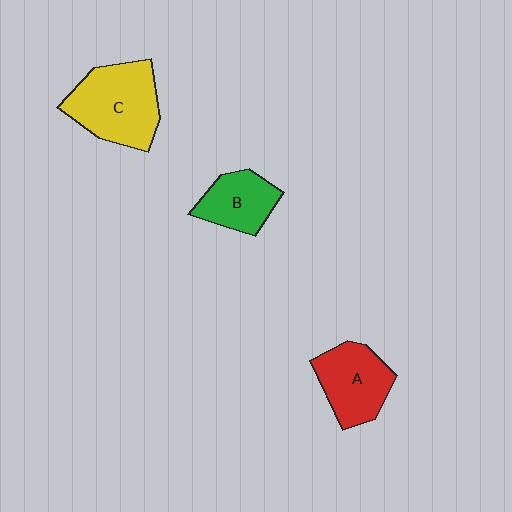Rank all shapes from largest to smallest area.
From largest to smallest: C (yellow), A (red), B (green).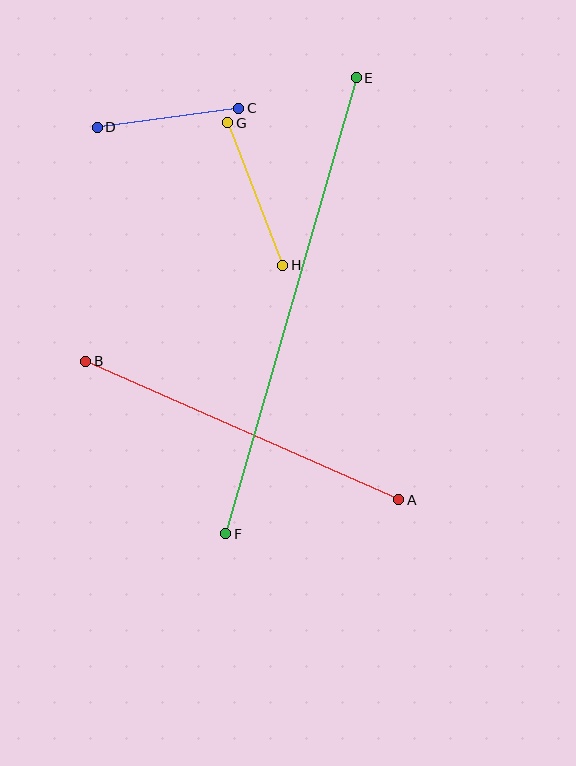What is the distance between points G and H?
The distance is approximately 153 pixels.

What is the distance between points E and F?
The distance is approximately 474 pixels.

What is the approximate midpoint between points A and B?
The midpoint is at approximately (242, 430) pixels.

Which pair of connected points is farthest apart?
Points E and F are farthest apart.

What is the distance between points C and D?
The distance is approximately 143 pixels.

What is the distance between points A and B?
The distance is approximately 342 pixels.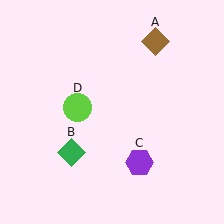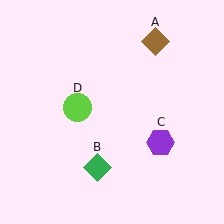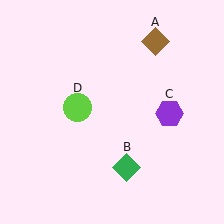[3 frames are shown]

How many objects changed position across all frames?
2 objects changed position: green diamond (object B), purple hexagon (object C).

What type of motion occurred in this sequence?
The green diamond (object B), purple hexagon (object C) rotated counterclockwise around the center of the scene.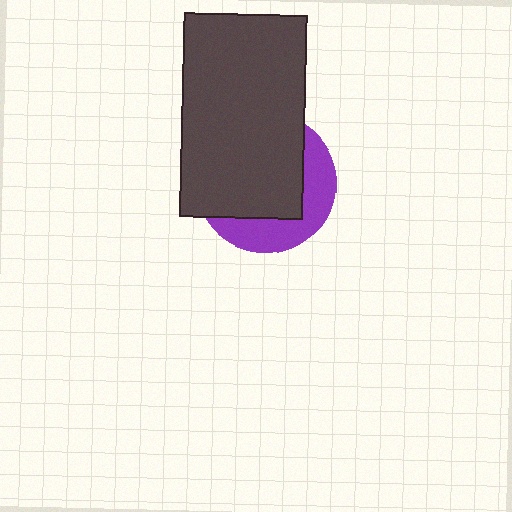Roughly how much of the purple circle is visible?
A small part of it is visible (roughly 34%).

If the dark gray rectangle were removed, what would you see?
You would see the complete purple circle.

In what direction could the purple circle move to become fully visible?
The purple circle could move toward the lower-right. That would shift it out from behind the dark gray rectangle entirely.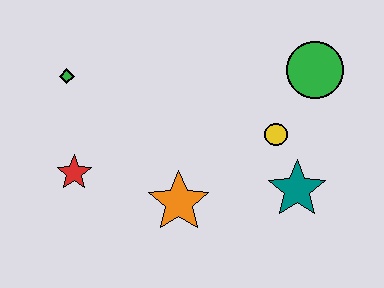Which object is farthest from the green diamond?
The teal star is farthest from the green diamond.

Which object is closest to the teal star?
The yellow circle is closest to the teal star.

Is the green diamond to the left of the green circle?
Yes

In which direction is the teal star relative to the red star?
The teal star is to the right of the red star.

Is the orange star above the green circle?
No